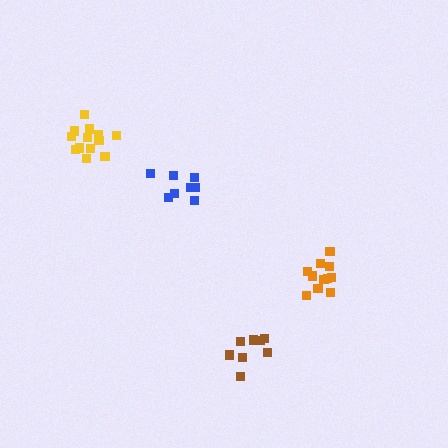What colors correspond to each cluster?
The clusters are colored: brown, orange, yellow, blue.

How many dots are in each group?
Group 1: 8 dots, Group 2: 11 dots, Group 3: 13 dots, Group 4: 8 dots (40 total).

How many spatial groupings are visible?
There are 4 spatial groupings.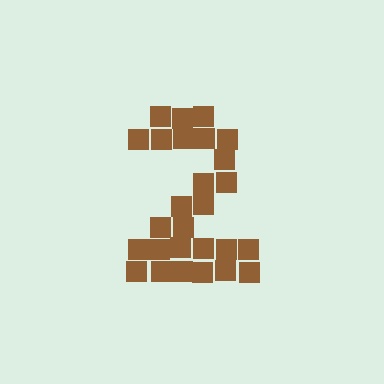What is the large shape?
The large shape is the digit 2.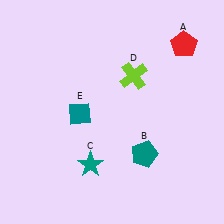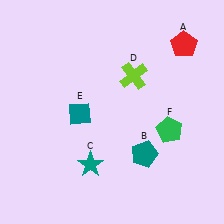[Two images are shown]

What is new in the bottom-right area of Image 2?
A green pentagon (F) was added in the bottom-right area of Image 2.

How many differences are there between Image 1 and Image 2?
There is 1 difference between the two images.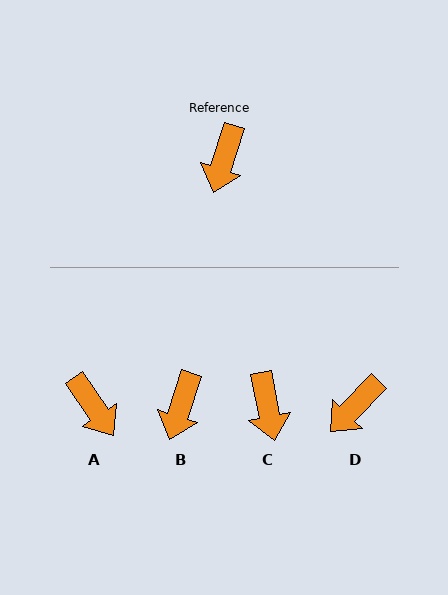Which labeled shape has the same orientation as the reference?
B.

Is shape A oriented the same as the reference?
No, it is off by about 52 degrees.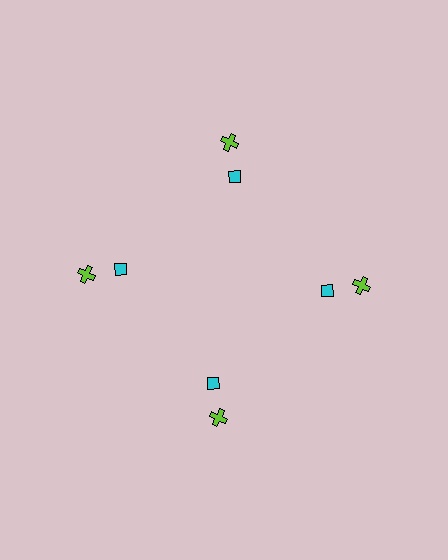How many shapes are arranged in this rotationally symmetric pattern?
There are 8 shapes, arranged in 4 groups of 2.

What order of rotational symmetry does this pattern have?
This pattern has 4-fold rotational symmetry.